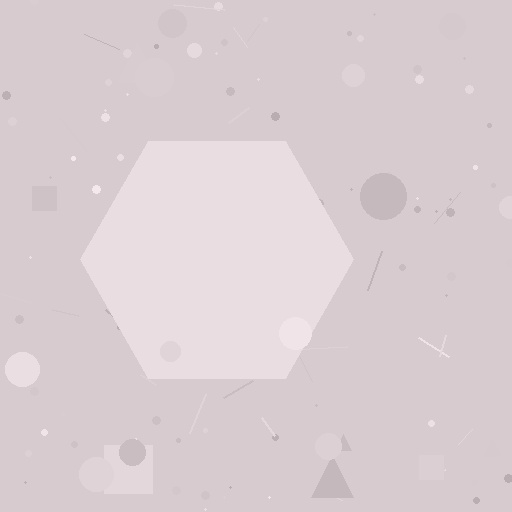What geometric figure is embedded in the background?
A hexagon is embedded in the background.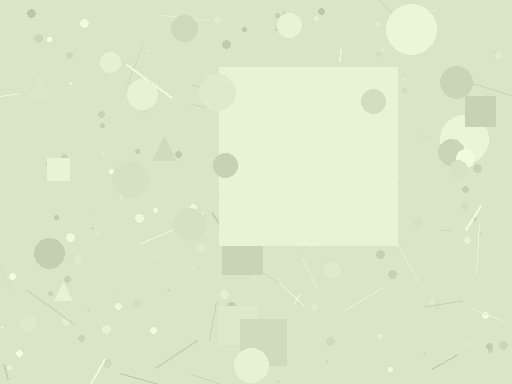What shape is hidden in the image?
A square is hidden in the image.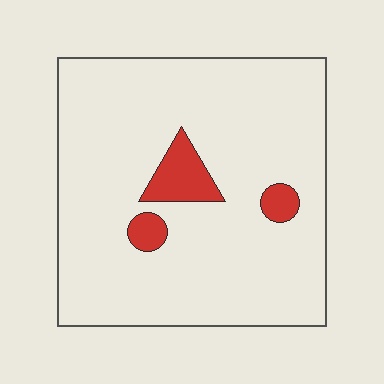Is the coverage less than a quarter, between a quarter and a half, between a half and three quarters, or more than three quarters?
Less than a quarter.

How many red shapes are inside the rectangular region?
3.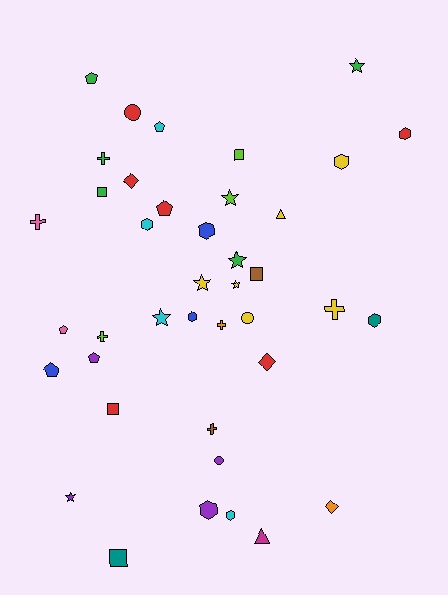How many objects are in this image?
There are 40 objects.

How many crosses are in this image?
There are 6 crosses.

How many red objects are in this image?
There are 6 red objects.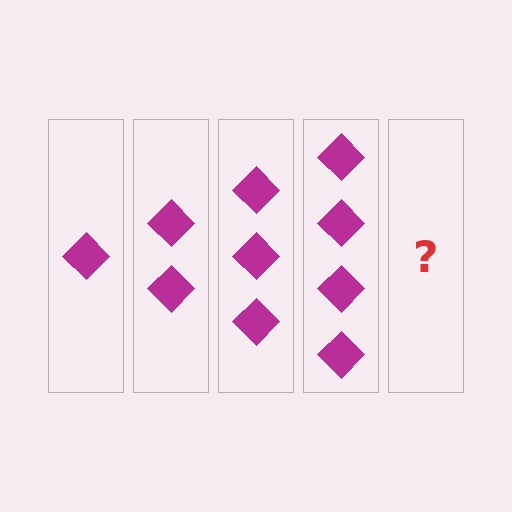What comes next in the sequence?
The next element should be 5 diamonds.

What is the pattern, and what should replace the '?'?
The pattern is that each step adds one more diamond. The '?' should be 5 diamonds.